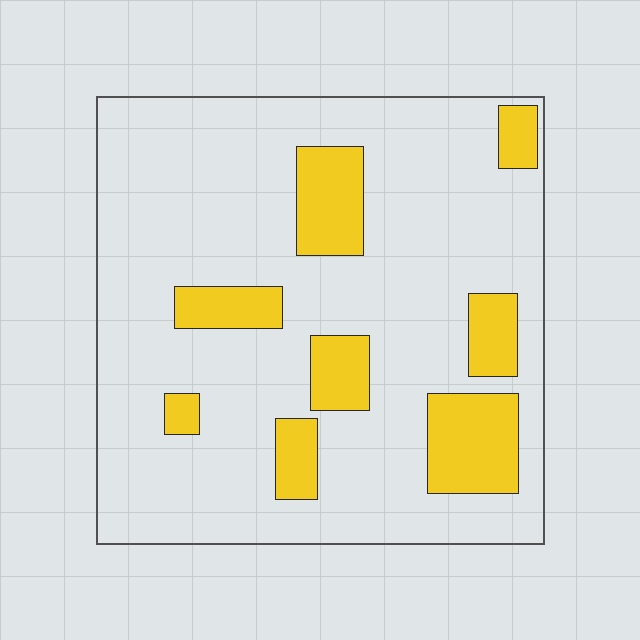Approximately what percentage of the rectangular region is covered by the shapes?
Approximately 20%.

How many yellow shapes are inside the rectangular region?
8.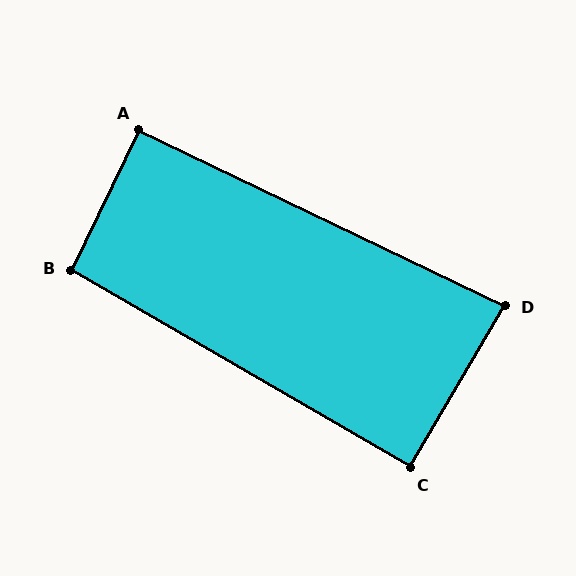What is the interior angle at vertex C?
Approximately 90 degrees (approximately right).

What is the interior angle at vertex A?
Approximately 90 degrees (approximately right).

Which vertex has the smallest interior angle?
D, at approximately 85 degrees.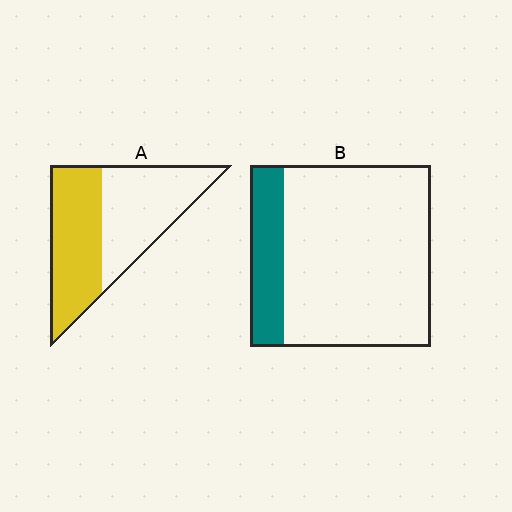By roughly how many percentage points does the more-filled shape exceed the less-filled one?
By roughly 30 percentage points (A over B).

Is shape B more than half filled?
No.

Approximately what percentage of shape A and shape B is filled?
A is approximately 50% and B is approximately 20%.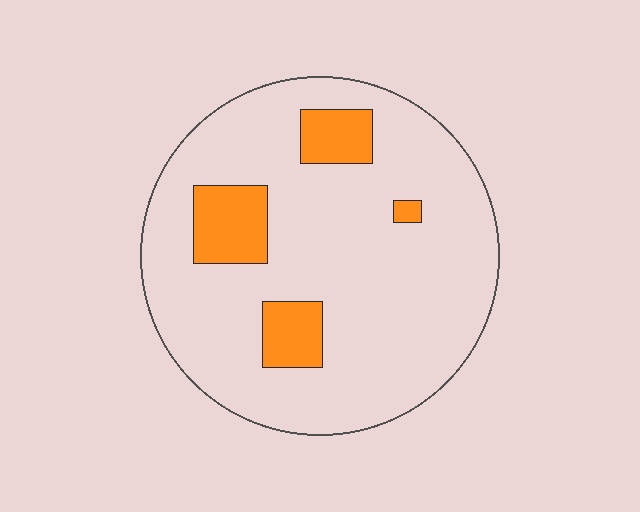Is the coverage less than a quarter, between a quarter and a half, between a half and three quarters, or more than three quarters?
Less than a quarter.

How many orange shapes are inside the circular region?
4.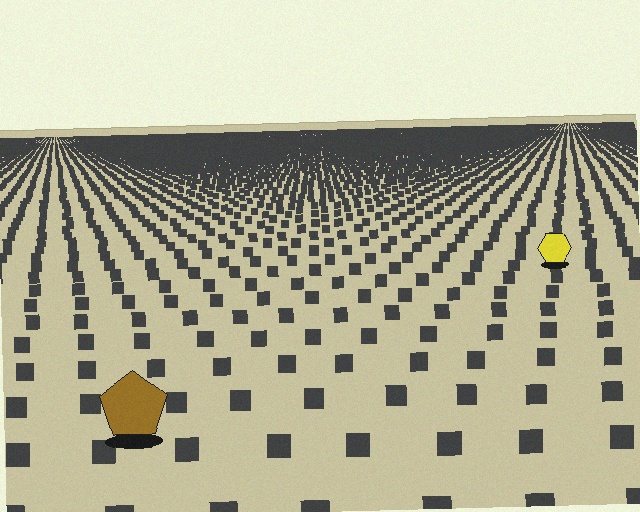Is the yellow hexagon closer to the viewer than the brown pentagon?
No. The brown pentagon is closer — you can tell from the texture gradient: the ground texture is coarser near it.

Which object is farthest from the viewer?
The yellow hexagon is farthest from the viewer. It appears smaller and the ground texture around it is denser.